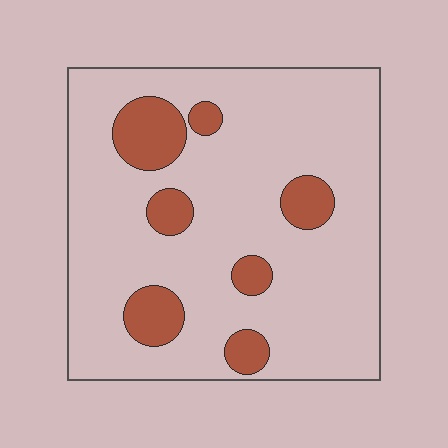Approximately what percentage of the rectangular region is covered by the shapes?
Approximately 15%.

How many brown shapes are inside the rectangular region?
7.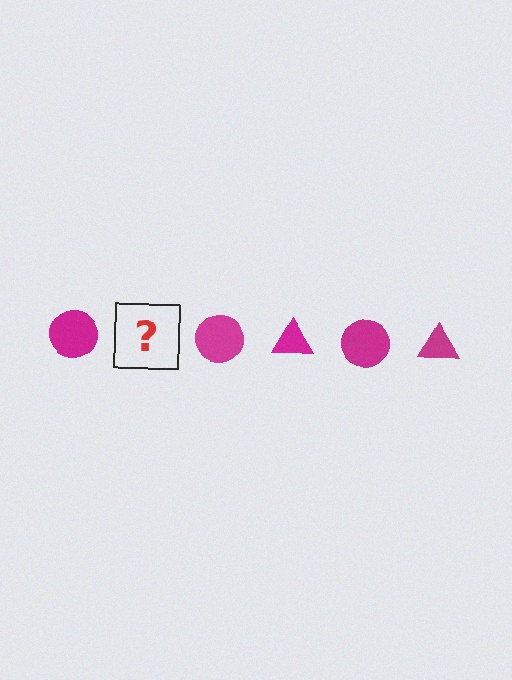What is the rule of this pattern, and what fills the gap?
The rule is that the pattern cycles through circle, triangle shapes in magenta. The gap should be filled with a magenta triangle.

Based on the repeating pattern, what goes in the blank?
The blank should be a magenta triangle.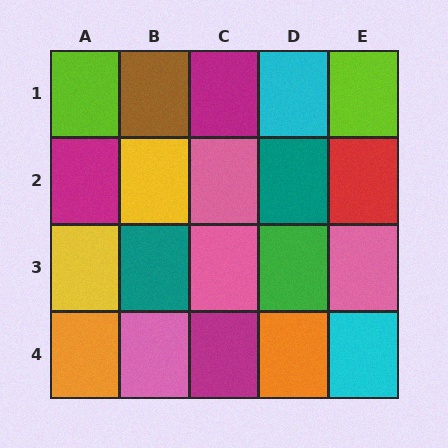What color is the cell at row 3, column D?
Green.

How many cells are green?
1 cell is green.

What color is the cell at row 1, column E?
Lime.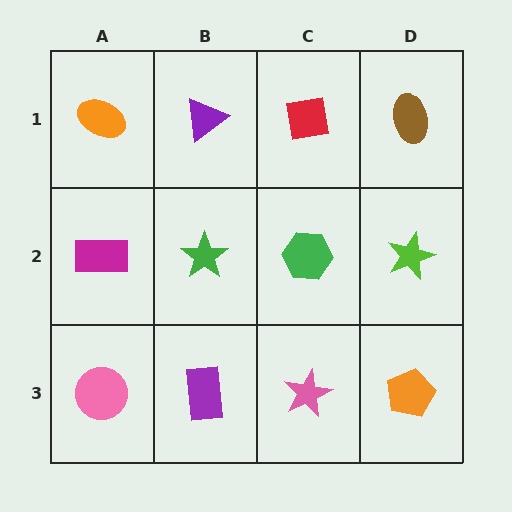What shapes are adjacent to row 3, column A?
A magenta rectangle (row 2, column A), a purple rectangle (row 3, column B).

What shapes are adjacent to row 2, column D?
A brown ellipse (row 1, column D), an orange pentagon (row 3, column D), a green hexagon (row 2, column C).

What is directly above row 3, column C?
A green hexagon.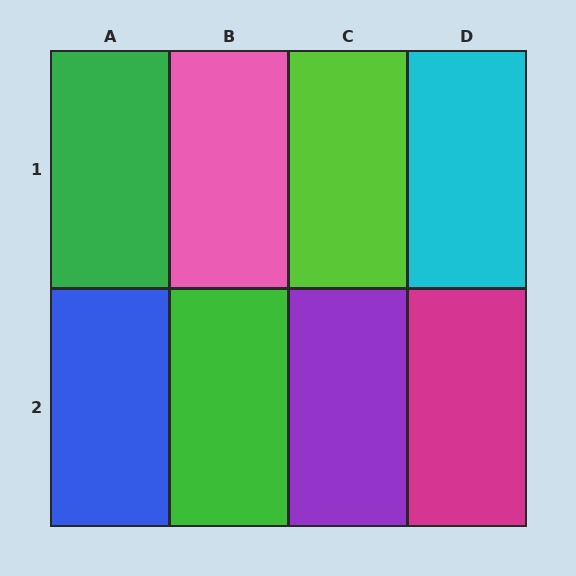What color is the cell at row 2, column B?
Green.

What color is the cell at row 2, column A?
Blue.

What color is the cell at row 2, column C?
Purple.